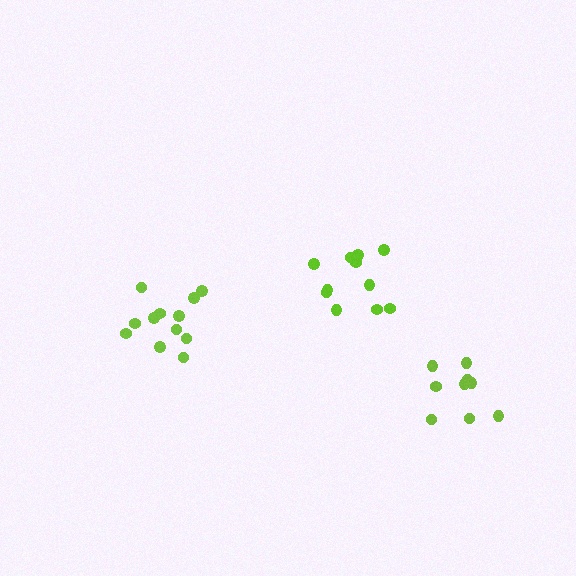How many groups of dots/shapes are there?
There are 3 groups.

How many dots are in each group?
Group 1: 11 dots, Group 2: 12 dots, Group 3: 9 dots (32 total).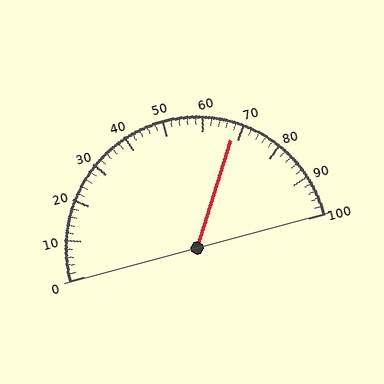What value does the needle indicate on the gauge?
The needle indicates approximately 68.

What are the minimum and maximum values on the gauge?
The gauge ranges from 0 to 100.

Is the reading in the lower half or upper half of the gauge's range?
The reading is in the upper half of the range (0 to 100).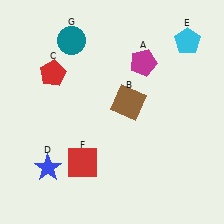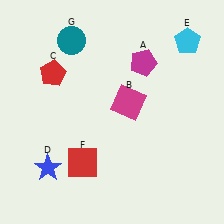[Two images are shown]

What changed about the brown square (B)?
In Image 1, B is brown. In Image 2, it changed to magenta.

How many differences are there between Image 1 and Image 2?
There is 1 difference between the two images.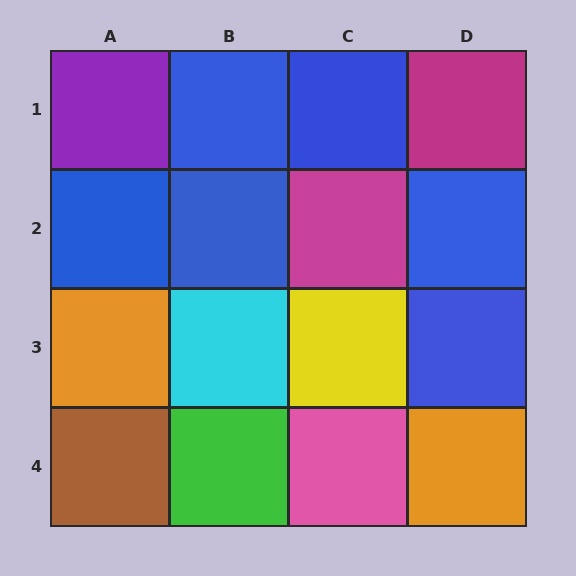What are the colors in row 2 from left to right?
Blue, blue, magenta, blue.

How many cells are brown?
1 cell is brown.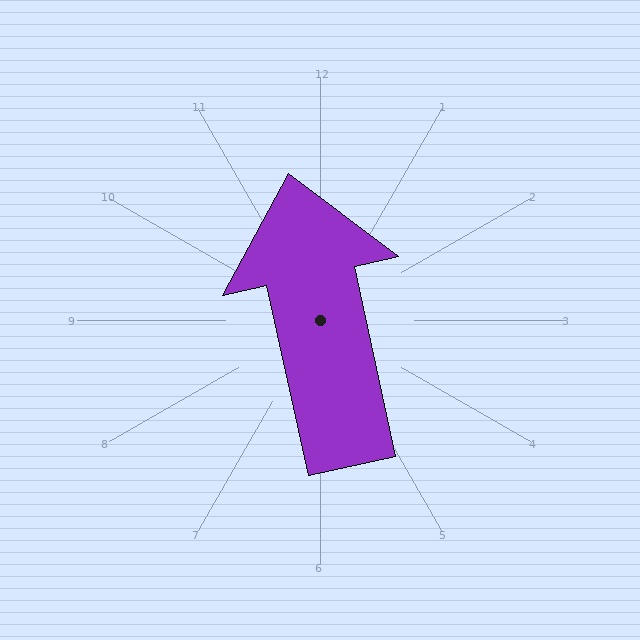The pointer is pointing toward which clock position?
Roughly 12 o'clock.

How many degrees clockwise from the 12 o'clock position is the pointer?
Approximately 348 degrees.